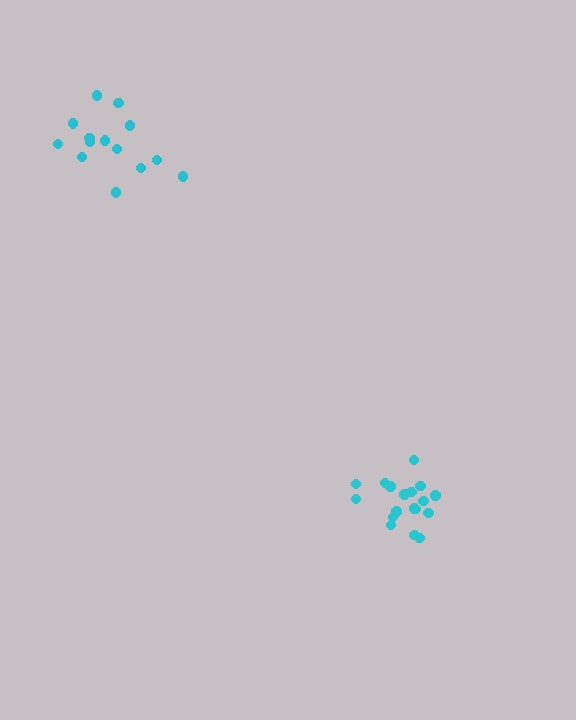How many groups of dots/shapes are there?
There are 2 groups.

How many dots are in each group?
Group 1: 14 dots, Group 2: 18 dots (32 total).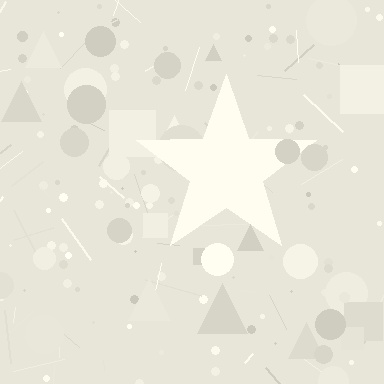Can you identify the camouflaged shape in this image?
The camouflaged shape is a star.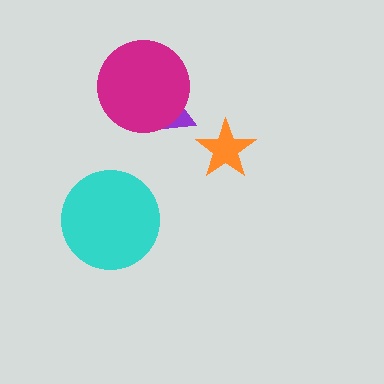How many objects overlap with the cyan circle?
0 objects overlap with the cyan circle.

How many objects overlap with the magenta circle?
1 object overlaps with the magenta circle.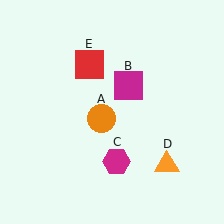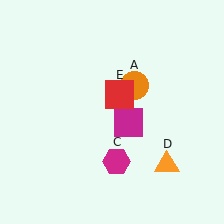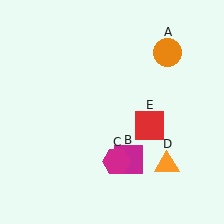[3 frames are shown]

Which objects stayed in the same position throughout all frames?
Magenta hexagon (object C) and orange triangle (object D) remained stationary.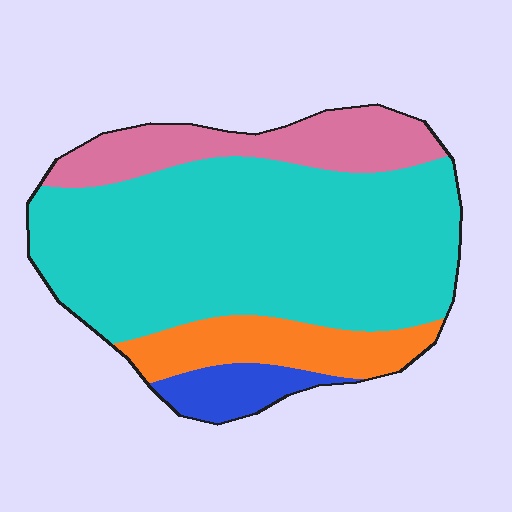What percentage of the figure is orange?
Orange covers roughly 15% of the figure.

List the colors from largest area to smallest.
From largest to smallest: cyan, pink, orange, blue.